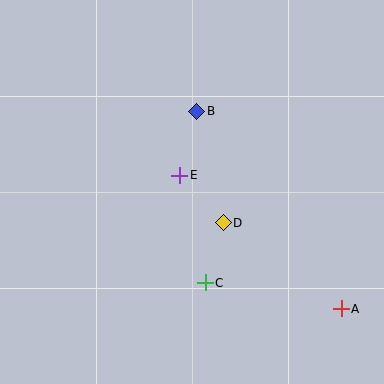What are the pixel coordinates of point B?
Point B is at (197, 111).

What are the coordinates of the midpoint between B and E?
The midpoint between B and E is at (188, 143).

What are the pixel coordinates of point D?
Point D is at (223, 223).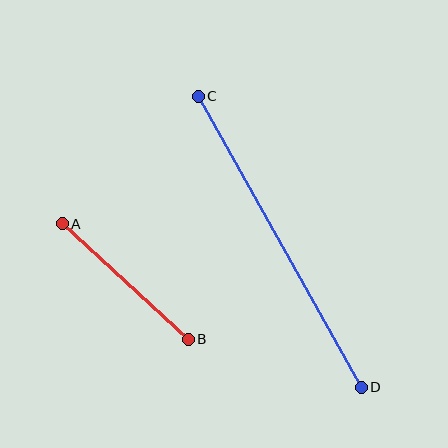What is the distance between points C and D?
The distance is approximately 334 pixels.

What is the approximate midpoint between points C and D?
The midpoint is at approximately (280, 242) pixels.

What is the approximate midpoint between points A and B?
The midpoint is at approximately (125, 281) pixels.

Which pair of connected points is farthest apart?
Points C and D are farthest apart.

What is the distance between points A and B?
The distance is approximately 171 pixels.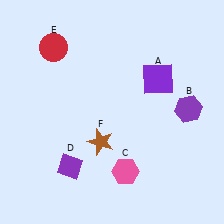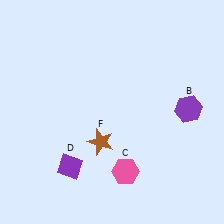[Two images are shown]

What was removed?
The purple square (A), the red circle (E) were removed in Image 2.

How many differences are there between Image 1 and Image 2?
There are 2 differences between the two images.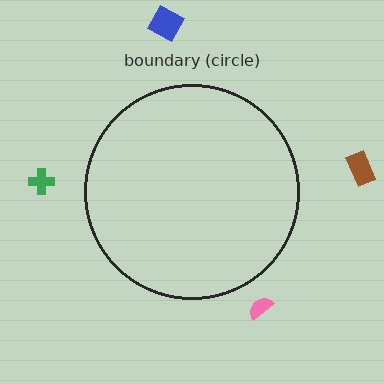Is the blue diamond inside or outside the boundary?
Outside.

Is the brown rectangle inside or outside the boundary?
Outside.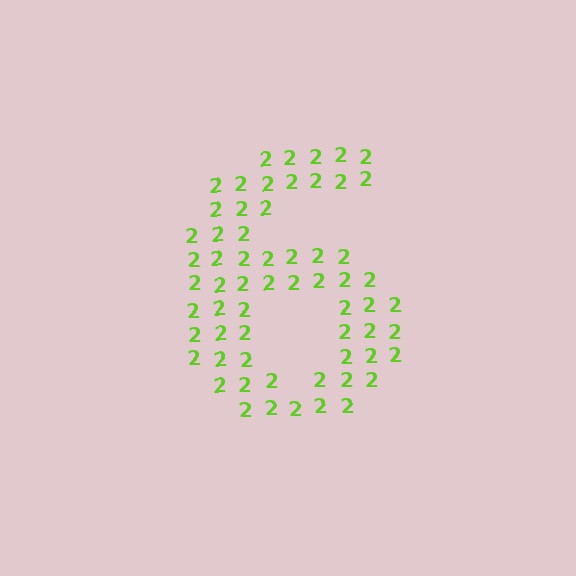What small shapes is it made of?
It is made of small digit 2's.